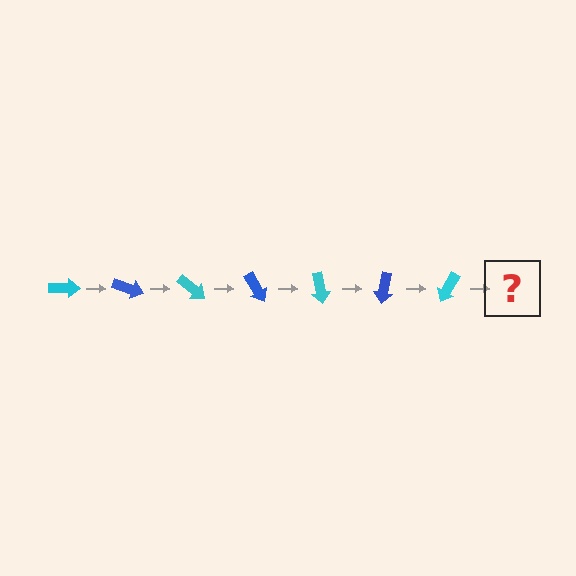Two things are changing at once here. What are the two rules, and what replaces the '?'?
The two rules are that it rotates 20 degrees each step and the color cycles through cyan and blue. The '?' should be a blue arrow, rotated 140 degrees from the start.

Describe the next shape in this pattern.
It should be a blue arrow, rotated 140 degrees from the start.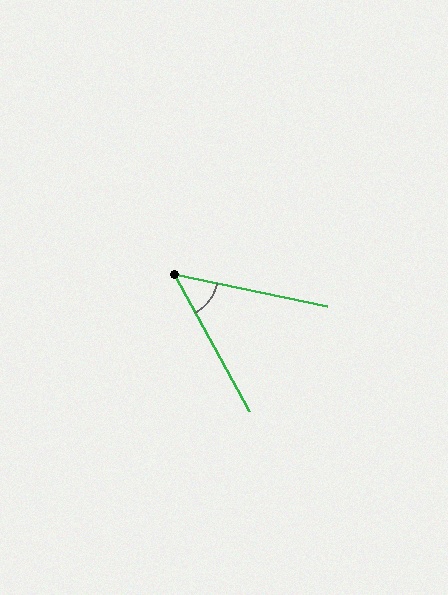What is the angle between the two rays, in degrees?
Approximately 50 degrees.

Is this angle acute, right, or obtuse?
It is acute.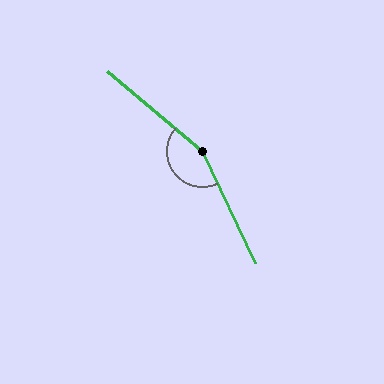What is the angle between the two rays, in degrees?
Approximately 156 degrees.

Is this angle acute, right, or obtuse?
It is obtuse.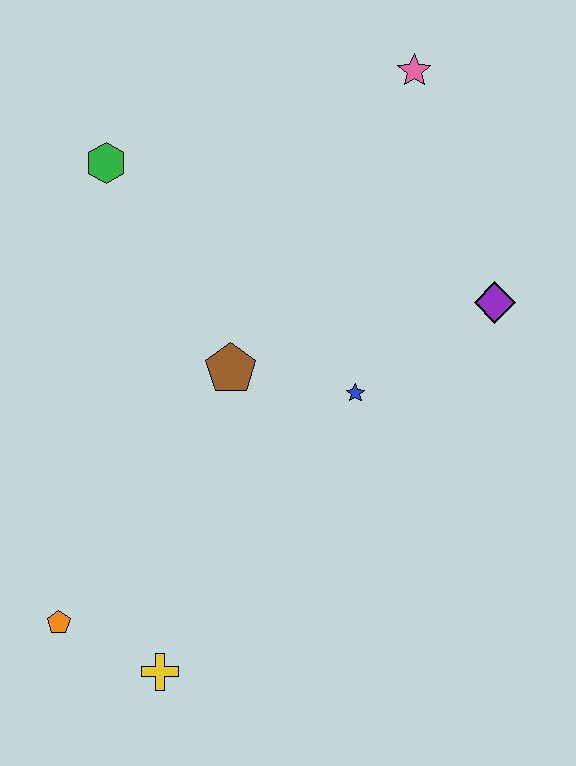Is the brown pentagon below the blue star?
No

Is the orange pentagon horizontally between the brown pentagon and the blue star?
No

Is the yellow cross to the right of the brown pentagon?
No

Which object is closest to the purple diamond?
The blue star is closest to the purple diamond.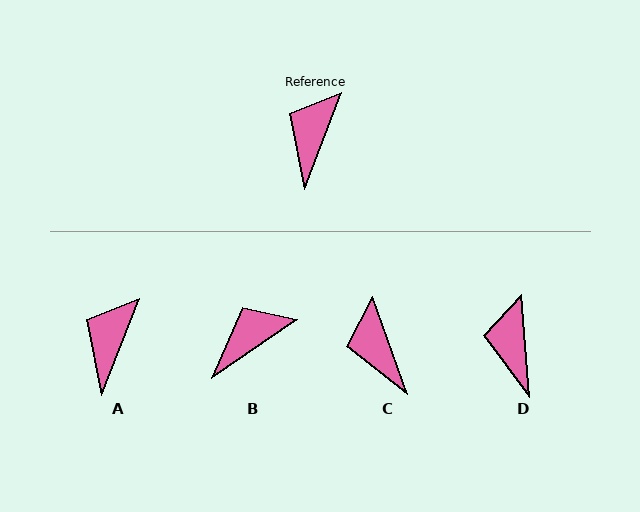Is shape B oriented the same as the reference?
No, it is off by about 35 degrees.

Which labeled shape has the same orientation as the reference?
A.